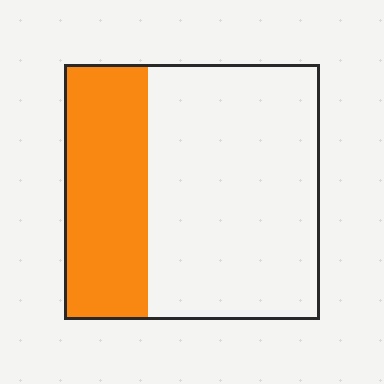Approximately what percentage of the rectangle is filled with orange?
Approximately 35%.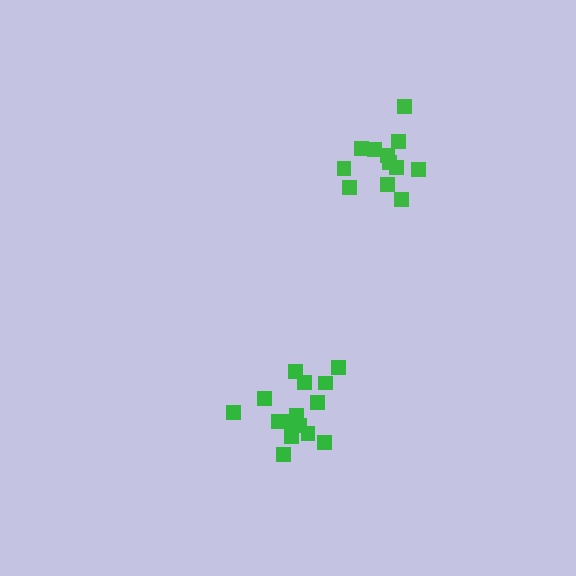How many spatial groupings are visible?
There are 2 spatial groupings.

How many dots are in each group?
Group 1: 16 dots, Group 2: 12 dots (28 total).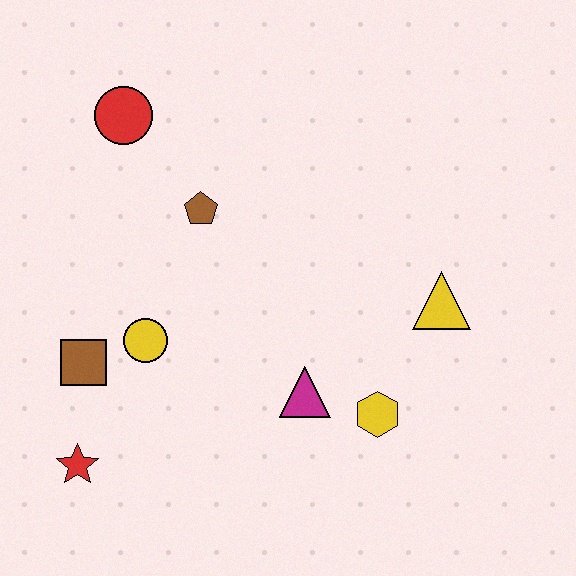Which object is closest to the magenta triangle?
The yellow hexagon is closest to the magenta triangle.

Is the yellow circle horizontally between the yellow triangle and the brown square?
Yes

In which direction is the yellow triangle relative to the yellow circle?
The yellow triangle is to the right of the yellow circle.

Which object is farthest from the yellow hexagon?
The red circle is farthest from the yellow hexagon.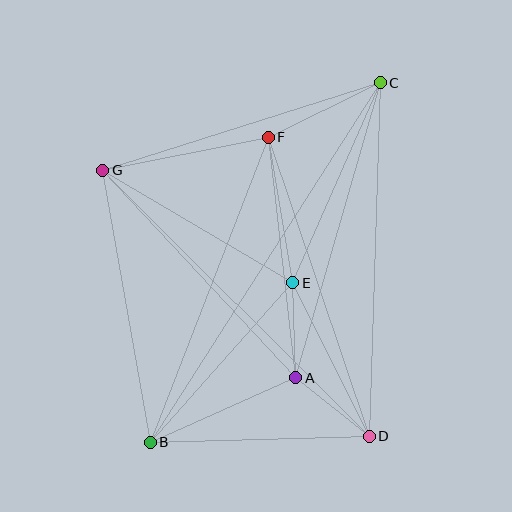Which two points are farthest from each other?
Points B and C are farthest from each other.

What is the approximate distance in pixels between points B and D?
The distance between B and D is approximately 219 pixels.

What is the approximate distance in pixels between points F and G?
The distance between F and G is approximately 169 pixels.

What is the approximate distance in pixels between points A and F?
The distance between A and F is approximately 242 pixels.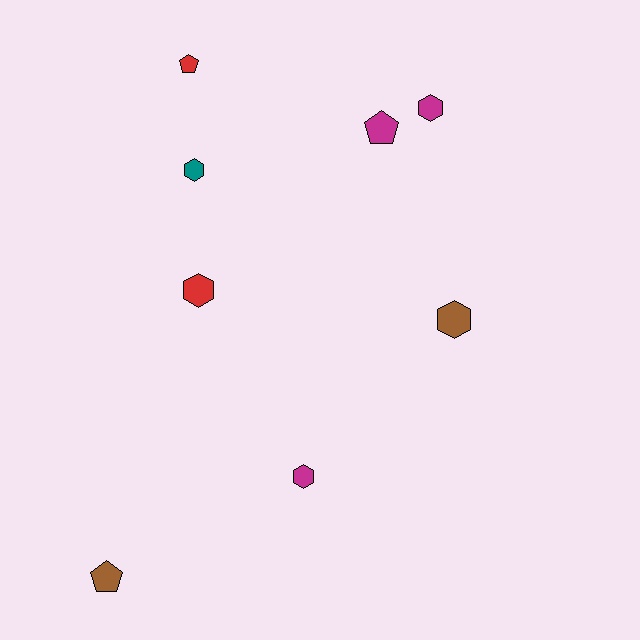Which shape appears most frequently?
Hexagon, with 5 objects.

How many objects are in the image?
There are 8 objects.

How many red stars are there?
There are no red stars.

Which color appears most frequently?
Magenta, with 3 objects.